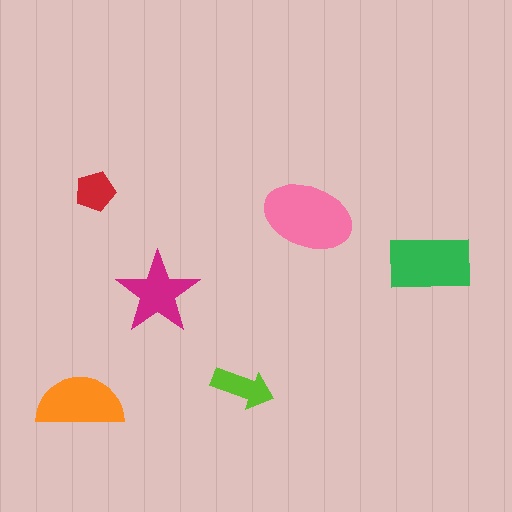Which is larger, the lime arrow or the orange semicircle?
The orange semicircle.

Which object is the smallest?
The red pentagon.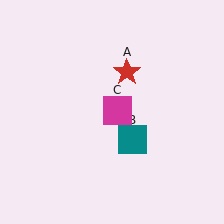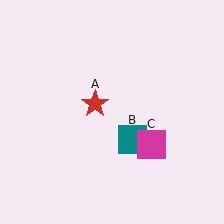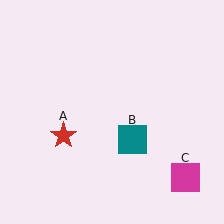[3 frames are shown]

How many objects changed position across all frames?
2 objects changed position: red star (object A), magenta square (object C).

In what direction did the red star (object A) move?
The red star (object A) moved down and to the left.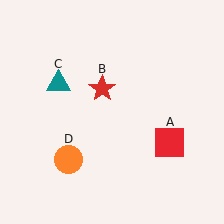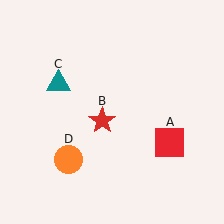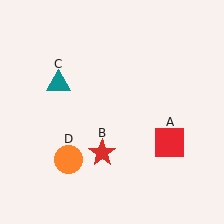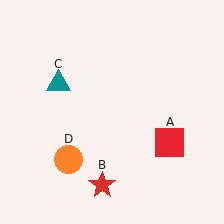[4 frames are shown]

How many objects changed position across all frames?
1 object changed position: red star (object B).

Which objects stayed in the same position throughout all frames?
Red square (object A) and teal triangle (object C) and orange circle (object D) remained stationary.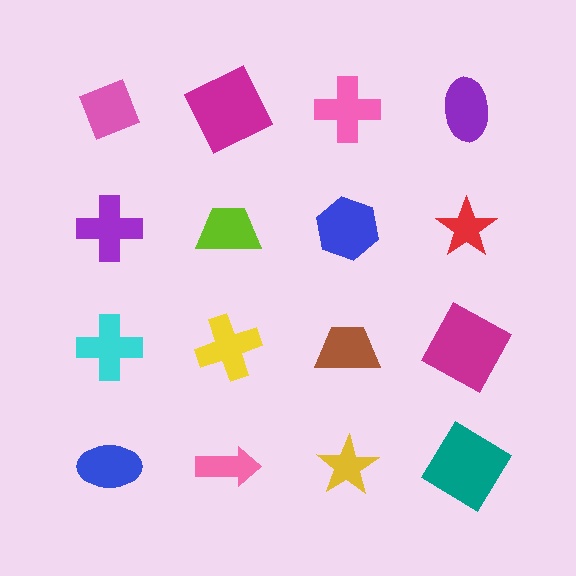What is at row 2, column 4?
A red star.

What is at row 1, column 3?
A pink cross.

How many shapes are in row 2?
4 shapes.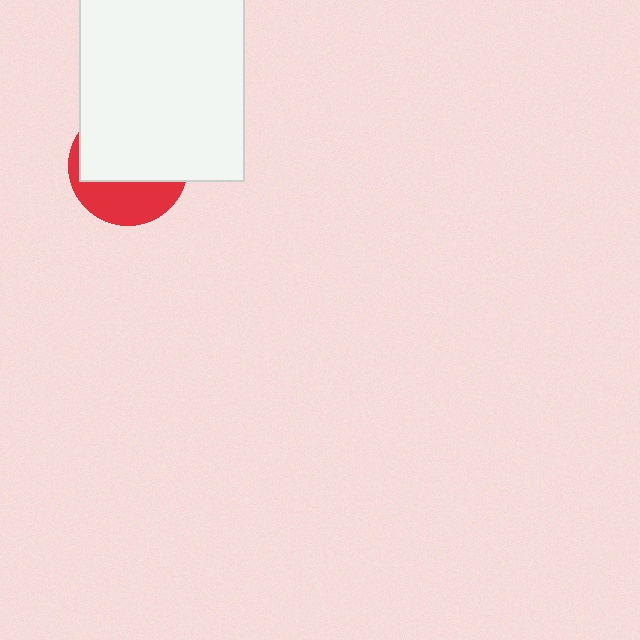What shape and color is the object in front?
The object in front is a white rectangle.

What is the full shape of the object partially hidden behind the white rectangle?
The partially hidden object is a red circle.